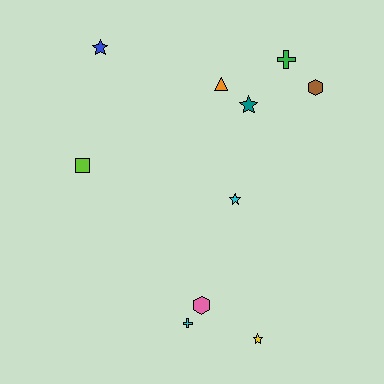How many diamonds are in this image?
There are no diamonds.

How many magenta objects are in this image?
There are no magenta objects.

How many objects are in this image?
There are 10 objects.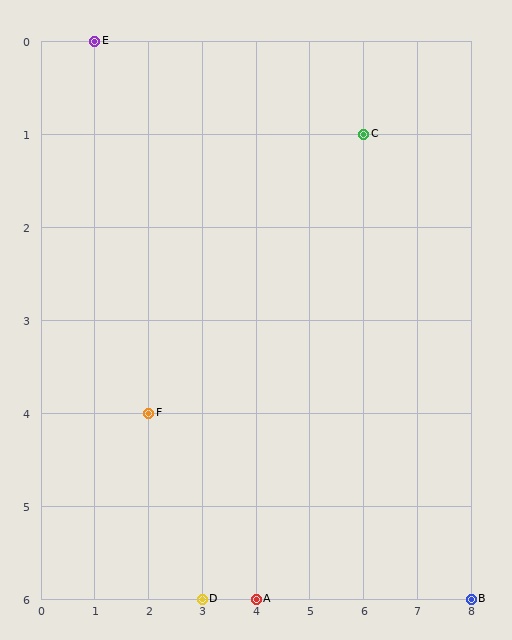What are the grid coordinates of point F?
Point F is at grid coordinates (2, 4).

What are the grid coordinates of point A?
Point A is at grid coordinates (4, 6).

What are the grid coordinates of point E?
Point E is at grid coordinates (1, 0).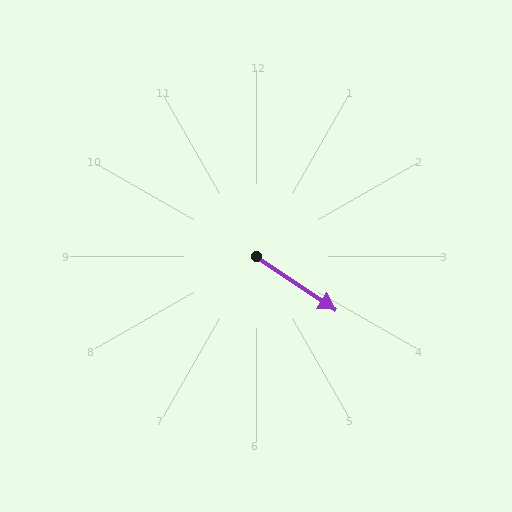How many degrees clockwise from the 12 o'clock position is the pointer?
Approximately 124 degrees.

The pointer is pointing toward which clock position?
Roughly 4 o'clock.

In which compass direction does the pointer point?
Southeast.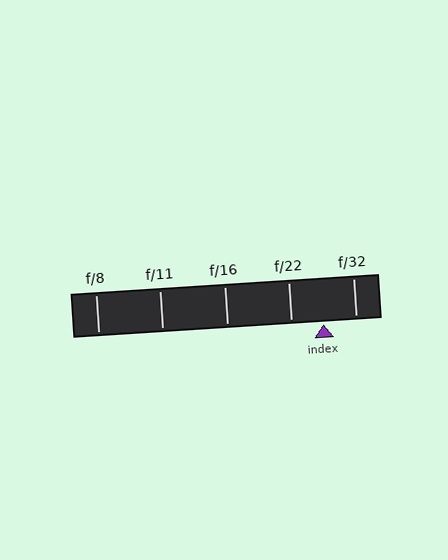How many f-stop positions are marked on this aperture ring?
There are 5 f-stop positions marked.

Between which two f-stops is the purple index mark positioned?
The index mark is between f/22 and f/32.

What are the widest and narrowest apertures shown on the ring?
The widest aperture shown is f/8 and the narrowest is f/32.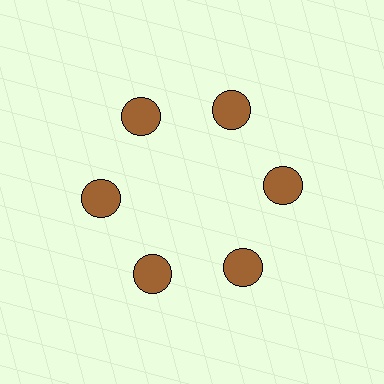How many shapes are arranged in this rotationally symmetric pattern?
There are 6 shapes, arranged in 6 groups of 1.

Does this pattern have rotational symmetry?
Yes, this pattern has 6-fold rotational symmetry. It looks the same after rotating 60 degrees around the center.